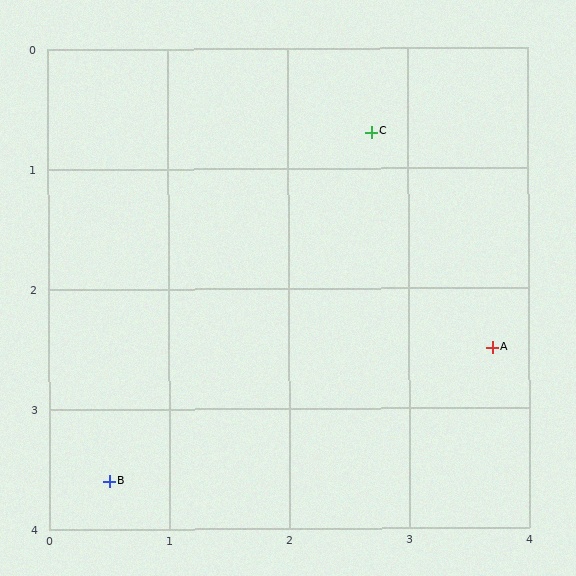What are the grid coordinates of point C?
Point C is at approximately (2.7, 0.7).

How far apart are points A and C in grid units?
Points A and C are about 2.1 grid units apart.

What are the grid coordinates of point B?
Point B is at approximately (0.5, 3.6).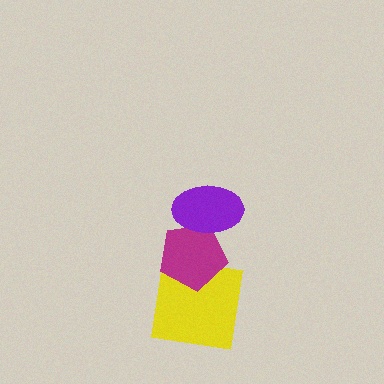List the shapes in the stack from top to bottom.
From top to bottom: the purple ellipse, the magenta pentagon, the yellow square.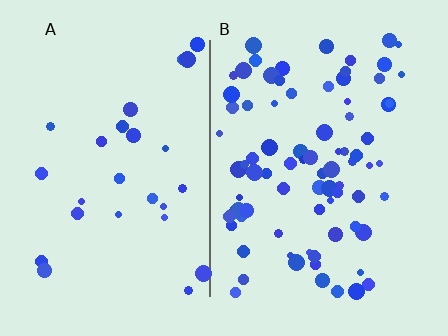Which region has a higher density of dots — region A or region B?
B (the right).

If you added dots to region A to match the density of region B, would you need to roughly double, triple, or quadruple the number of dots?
Approximately triple.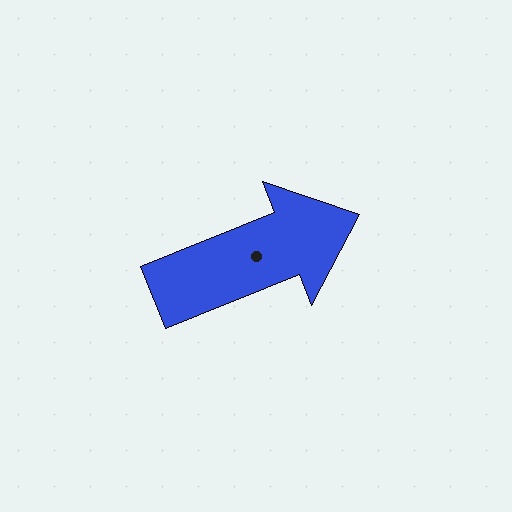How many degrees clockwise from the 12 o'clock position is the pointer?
Approximately 68 degrees.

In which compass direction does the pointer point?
East.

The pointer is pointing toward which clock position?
Roughly 2 o'clock.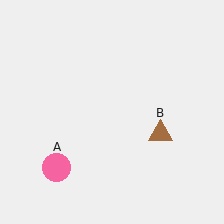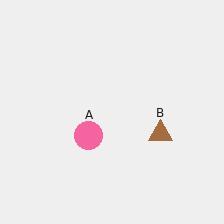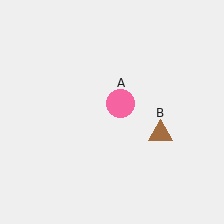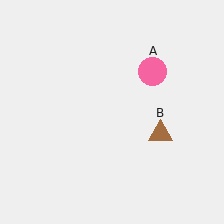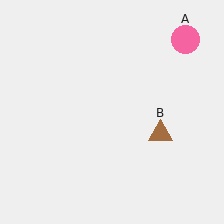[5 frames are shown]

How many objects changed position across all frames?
1 object changed position: pink circle (object A).